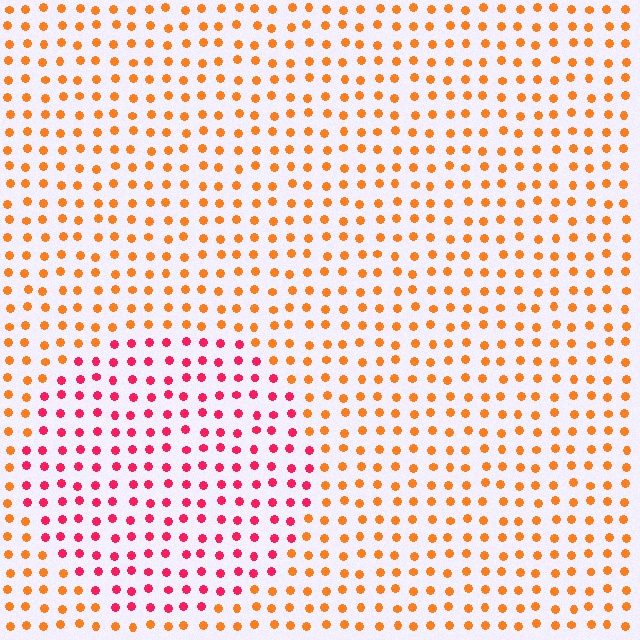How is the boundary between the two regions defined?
The boundary is defined purely by a slight shift in hue (about 43 degrees). Spacing, size, and orientation are identical on both sides.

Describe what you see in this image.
The image is filled with small orange elements in a uniform arrangement. A circle-shaped region is visible where the elements are tinted to a slightly different hue, forming a subtle color boundary.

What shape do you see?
I see a circle.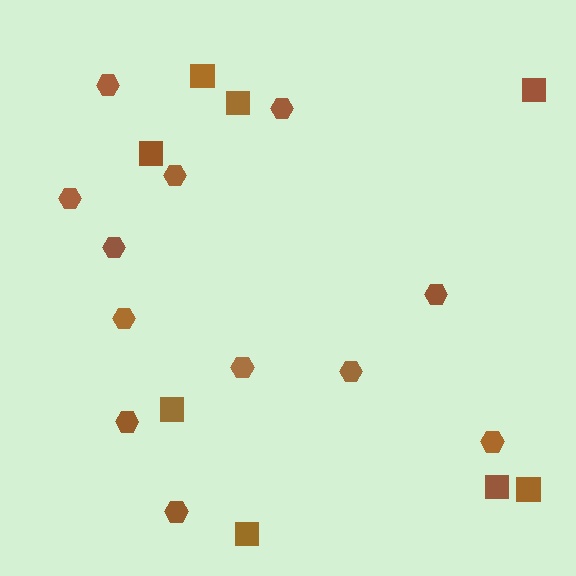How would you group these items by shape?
There are 2 groups: one group of squares (8) and one group of hexagons (12).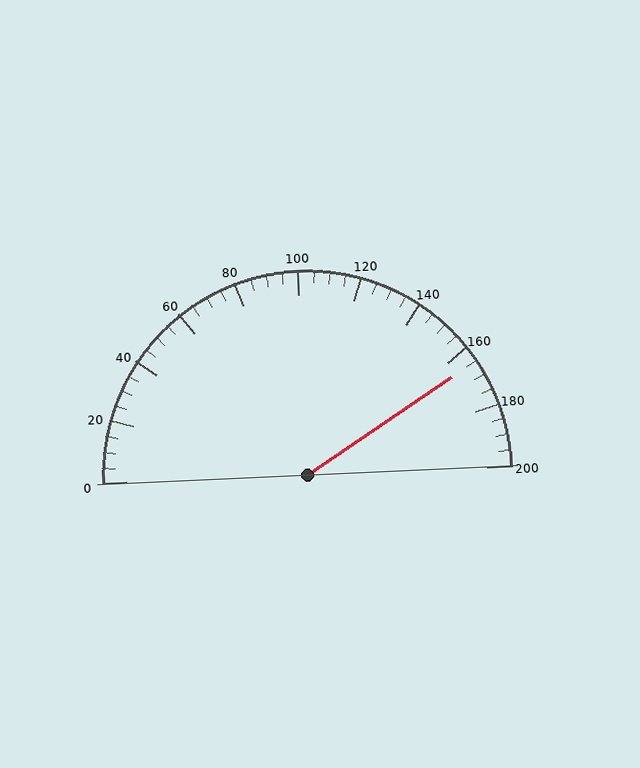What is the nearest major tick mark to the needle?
The nearest major tick mark is 160.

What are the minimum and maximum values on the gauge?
The gauge ranges from 0 to 200.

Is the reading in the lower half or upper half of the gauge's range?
The reading is in the upper half of the range (0 to 200).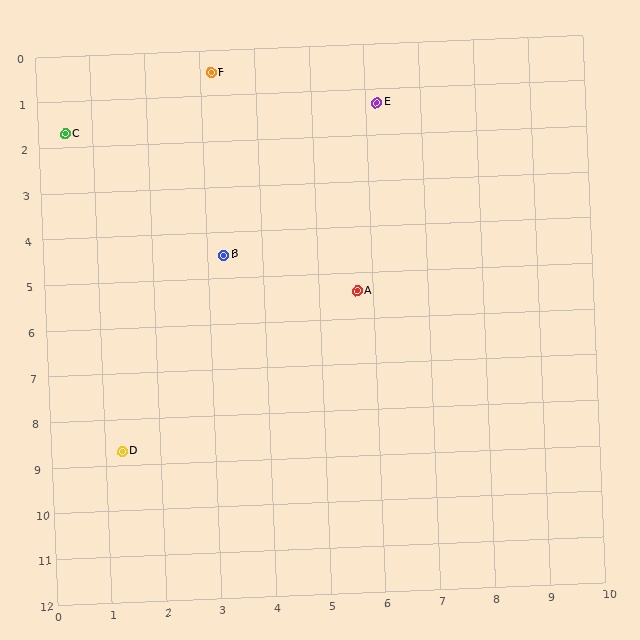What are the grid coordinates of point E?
Point E is at approximately (6.2, 1.3).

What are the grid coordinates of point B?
Point B is at approximately (3.3, 4.5).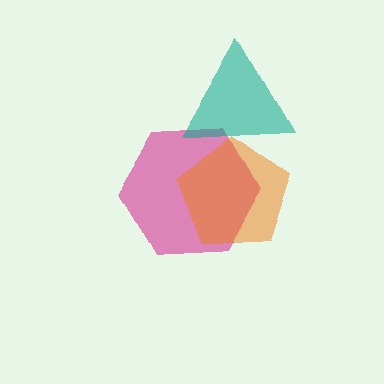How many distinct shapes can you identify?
There are 3 distinct shapes: a magenta hexagon, a teal triangle, an orange pentagon.